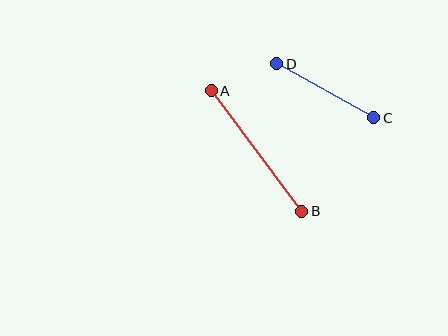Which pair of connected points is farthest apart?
Points A and B are farthest apart.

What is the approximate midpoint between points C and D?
The midpoint is at approximately (325, 91) pixels.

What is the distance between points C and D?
The distance is approximately 111 pixels.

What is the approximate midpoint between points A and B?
The midpoint is at approximately (257, 151) pixels.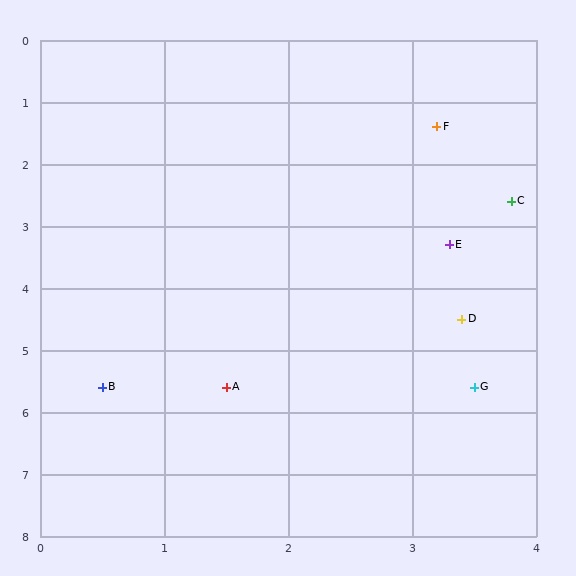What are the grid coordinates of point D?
Point D is at approximately (3.4, 4.5).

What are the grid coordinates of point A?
Point A is at approximately (1.5, 5.6).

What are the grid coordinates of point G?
Point G is at approximately (3.5, 5.6).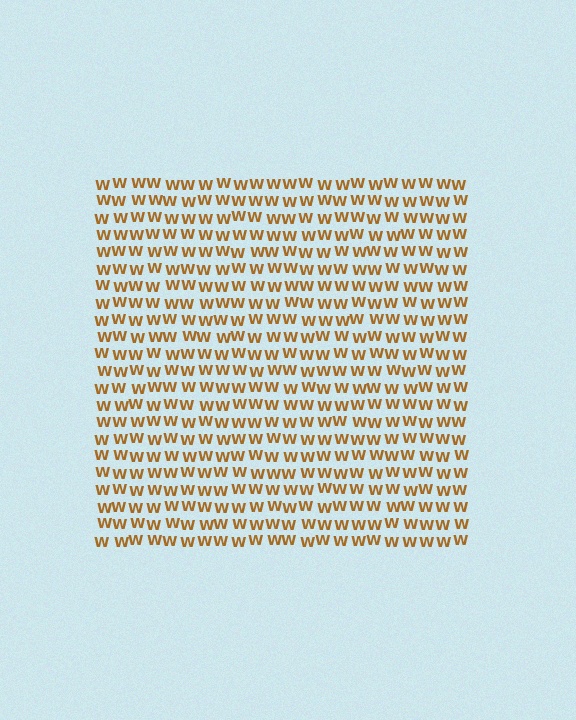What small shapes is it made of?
It is made of small letter W's.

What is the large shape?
The large shape is a square.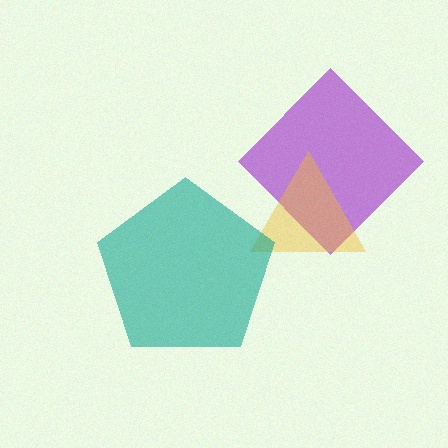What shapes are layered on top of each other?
The layered shapes are: a purple diamond, a yellow triangle, a teal pentagon.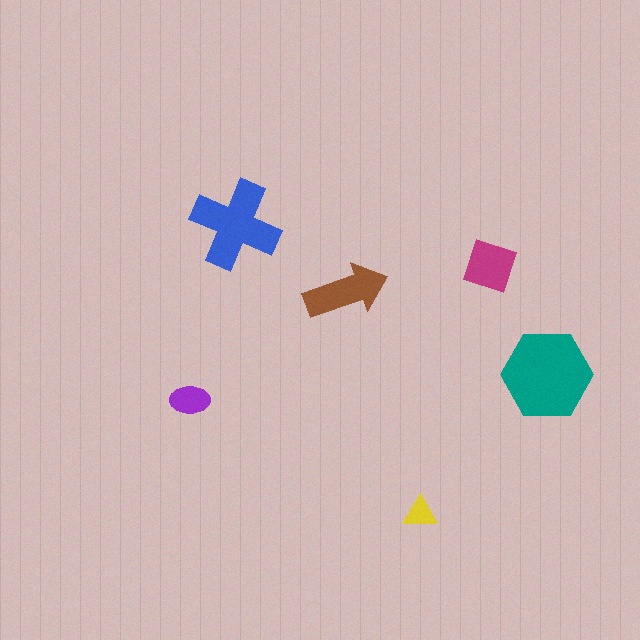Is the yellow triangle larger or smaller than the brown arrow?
Smaller.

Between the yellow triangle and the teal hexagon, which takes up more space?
The teal hexagon.